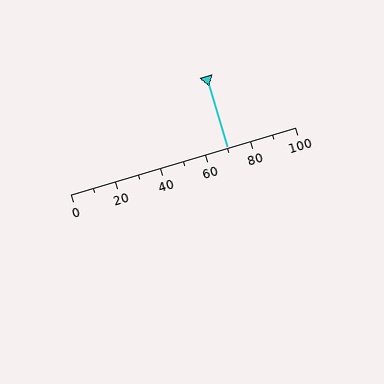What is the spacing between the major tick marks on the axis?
The major ticks are spaced 20 apart.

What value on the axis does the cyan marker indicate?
The marker indicates approximately 70.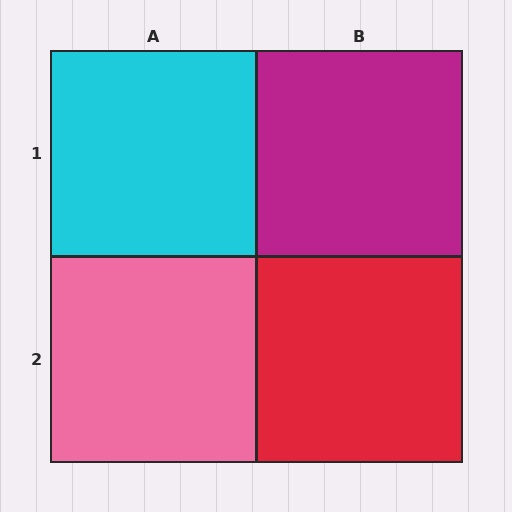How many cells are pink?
1 cell is pink.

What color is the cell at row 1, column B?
Magenta.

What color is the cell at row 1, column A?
Cyan.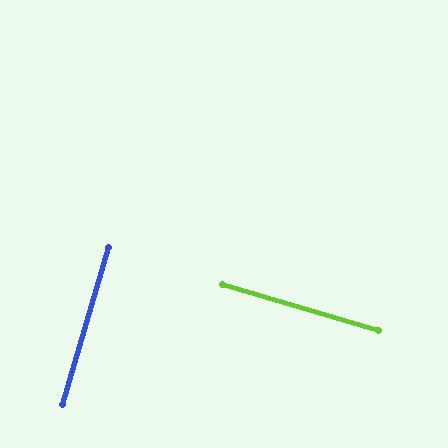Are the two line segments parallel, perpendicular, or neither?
Perpendicular — they meet at approximately 90°.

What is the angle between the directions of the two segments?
Approximately 90 degrees.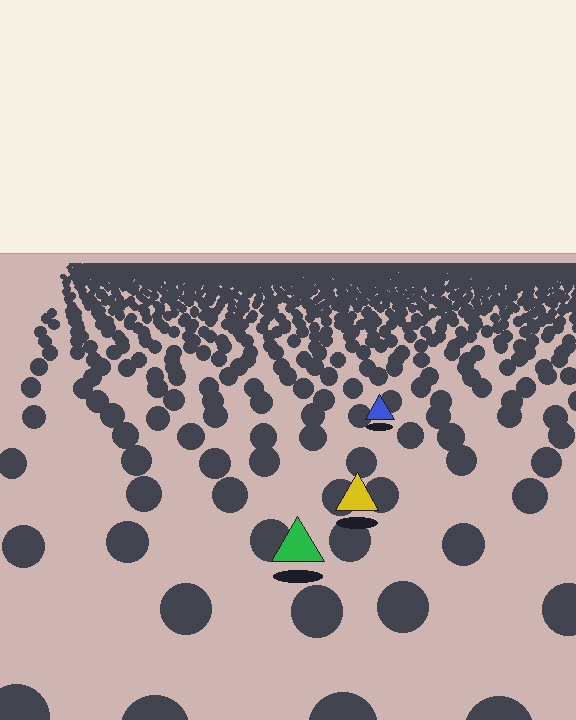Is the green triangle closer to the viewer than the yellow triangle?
Yes. The green triangle is closer — you can tell from the texture gradient: the ground texture is coarser near it.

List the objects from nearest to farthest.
From nearest to farthest: the green triangle, the yellow triangle, the blue triangle.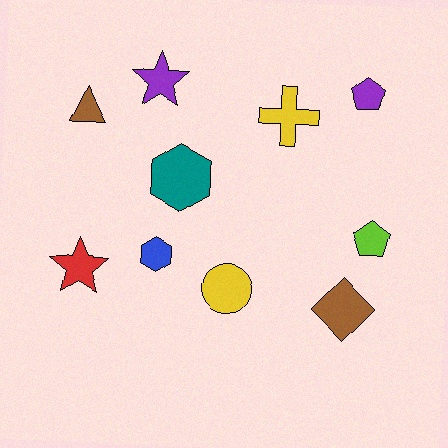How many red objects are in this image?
There is 1 red object.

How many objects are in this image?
There are 10 objects.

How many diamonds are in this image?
There is 1 diamond.